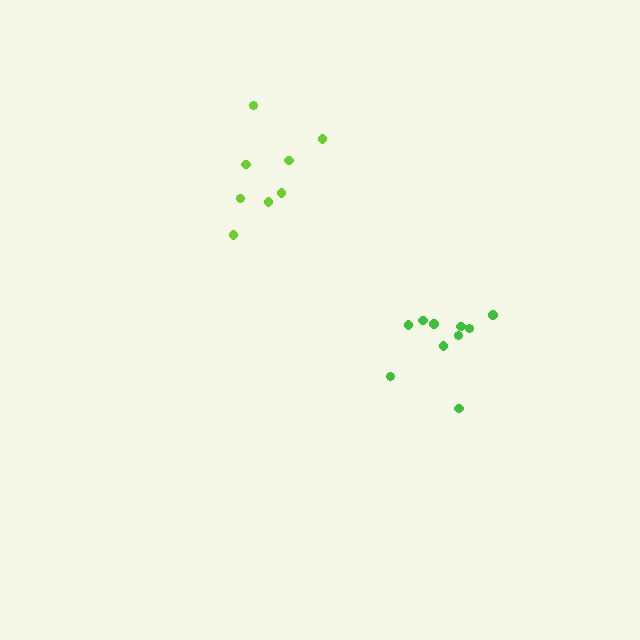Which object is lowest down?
The green cluster is bottommost.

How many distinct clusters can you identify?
There are 2 distinct clusters.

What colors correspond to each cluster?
The clusters are colored: lime, green.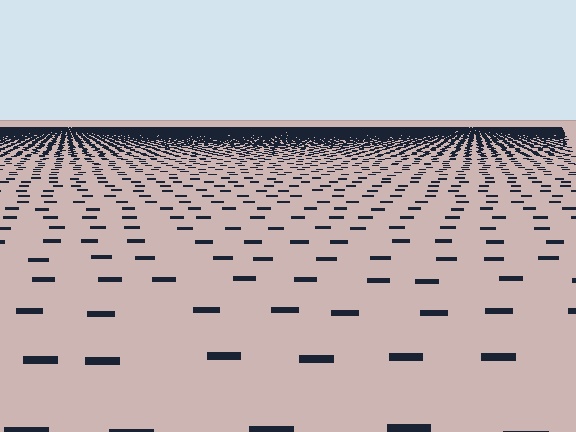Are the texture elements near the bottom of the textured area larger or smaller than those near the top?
Larger. Near the bottom, elements are closer to the viewer and appear at a bigger on-screen size.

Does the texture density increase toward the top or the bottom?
Density increases toward the top.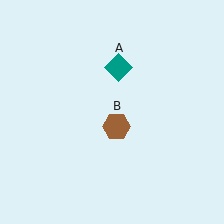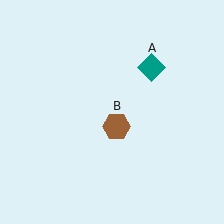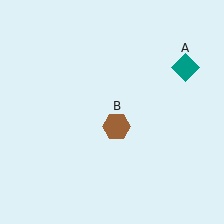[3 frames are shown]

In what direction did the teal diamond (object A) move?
The teal diamond (object A) moved right.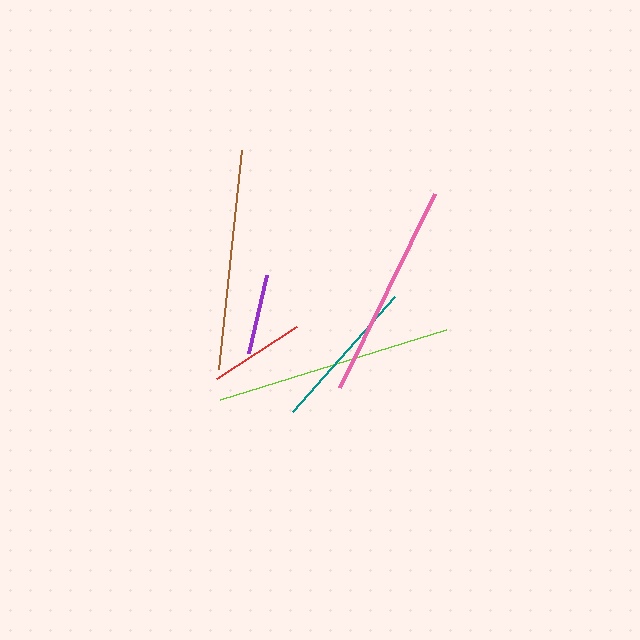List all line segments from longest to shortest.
From longest to shortest: lime, brown, pink, teal, red, purple.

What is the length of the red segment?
The red segment is approximately 96 pixels long.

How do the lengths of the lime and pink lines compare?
The lime and pink lines are approximately the same length.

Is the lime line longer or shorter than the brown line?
The lime line is longer than the brown line.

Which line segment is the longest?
The lime line is the longest at approximately 237 pixels.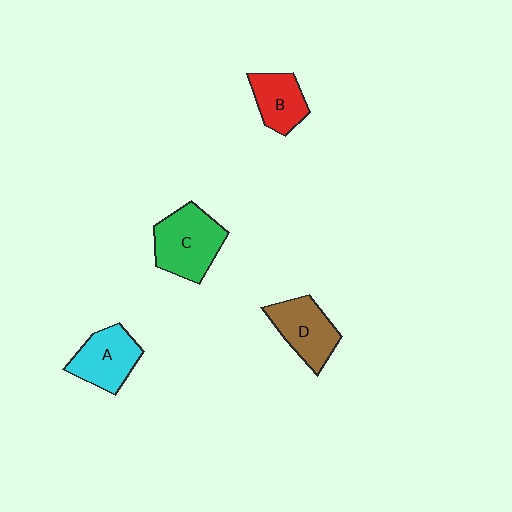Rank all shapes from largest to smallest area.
From largest to smallest: C (green), A (cyan), D (brown), B (red).